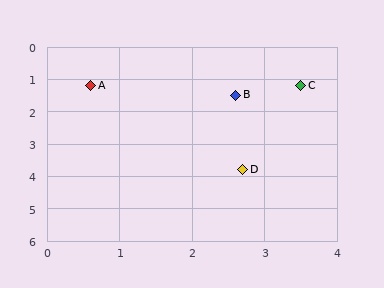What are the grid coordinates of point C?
Point C is at approximately (3.5, 1.2).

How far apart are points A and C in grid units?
Points A and C are about 2.9 grid units apart.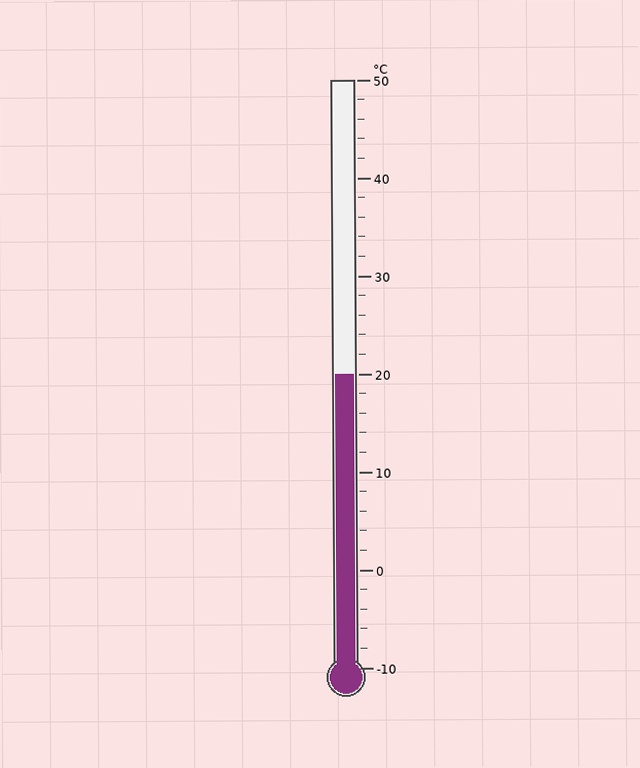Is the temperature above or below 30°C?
The temperature is below 30°C.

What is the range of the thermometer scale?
The thermometer scale ranges from -10°C to 50°C.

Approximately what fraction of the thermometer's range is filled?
The thermometer is filled to approximately 50% of its range.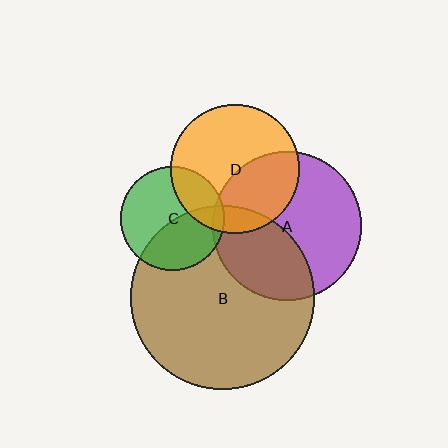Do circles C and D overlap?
Yes.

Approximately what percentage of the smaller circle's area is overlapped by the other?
Approximately 25%.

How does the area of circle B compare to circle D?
Approximately 2.0 times.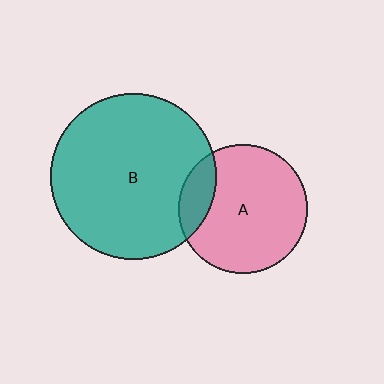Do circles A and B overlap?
Yes.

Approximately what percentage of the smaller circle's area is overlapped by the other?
Approximately 15%.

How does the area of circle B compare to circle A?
Approximately 1.6 times.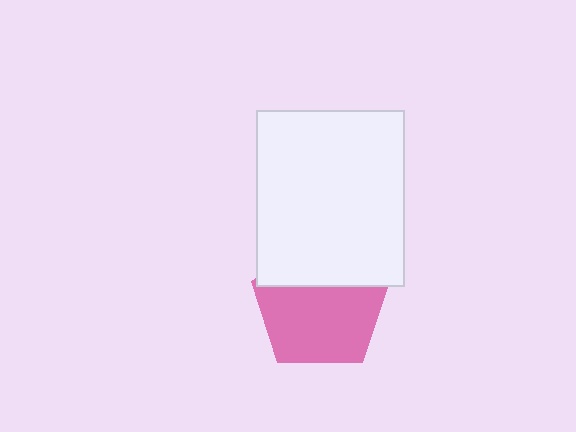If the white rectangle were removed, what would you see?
You would see the complete pink pentagon.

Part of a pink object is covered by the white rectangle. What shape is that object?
It is a pentagon.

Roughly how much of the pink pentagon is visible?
Most of it is visible (roughly 66%).